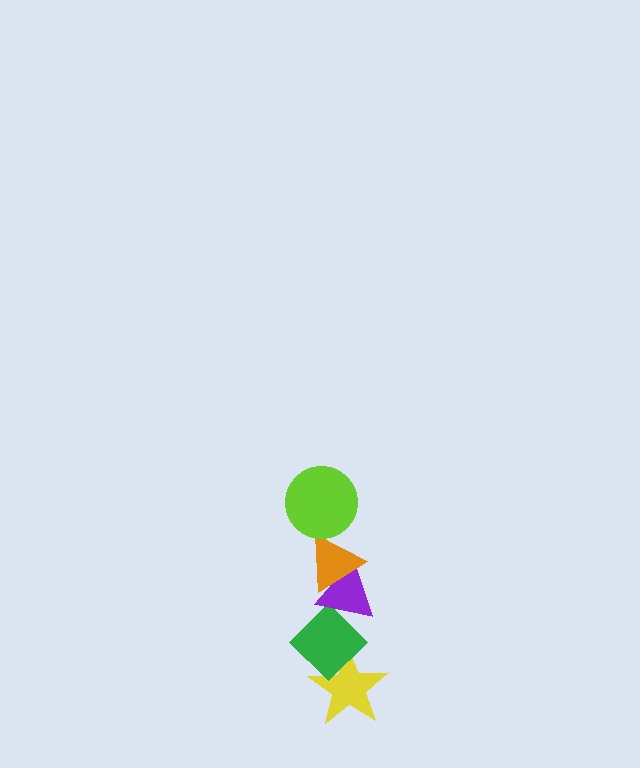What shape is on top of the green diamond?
The purple triangle is on top of the green diamond.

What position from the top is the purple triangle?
The purple triangle is 3rd from the top.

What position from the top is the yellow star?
The yellow star is 5th from the top.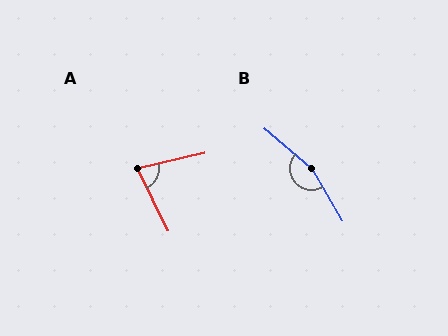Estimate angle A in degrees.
Approximately 76 degrees.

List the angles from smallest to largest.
A (76°), B (160°).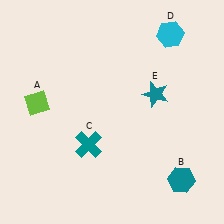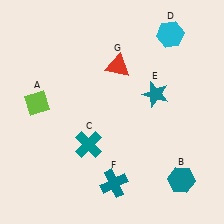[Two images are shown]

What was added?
A teal cross (F), a red triangle (G) were added in Image 2.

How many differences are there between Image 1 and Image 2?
There are 2 differences between the two images.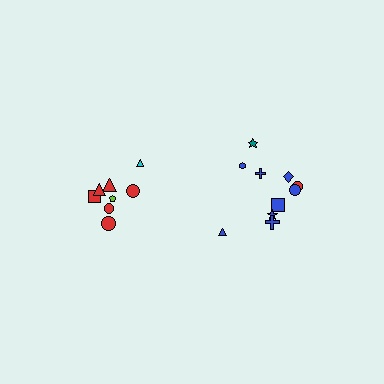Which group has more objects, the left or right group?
The right group.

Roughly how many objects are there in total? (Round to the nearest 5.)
Roughly 20 objects in total.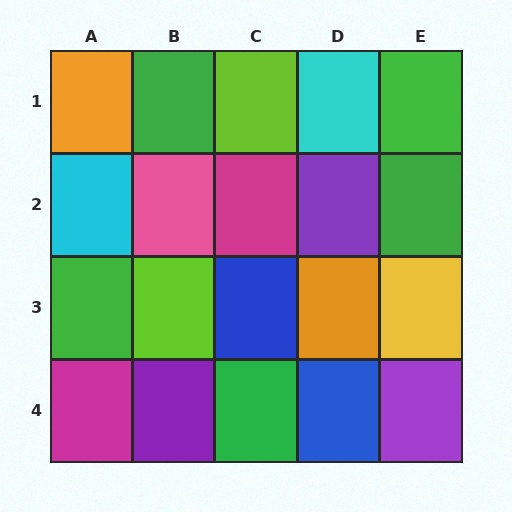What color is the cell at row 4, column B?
Purple.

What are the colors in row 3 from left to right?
Green, lime, blue, orange, yellow.